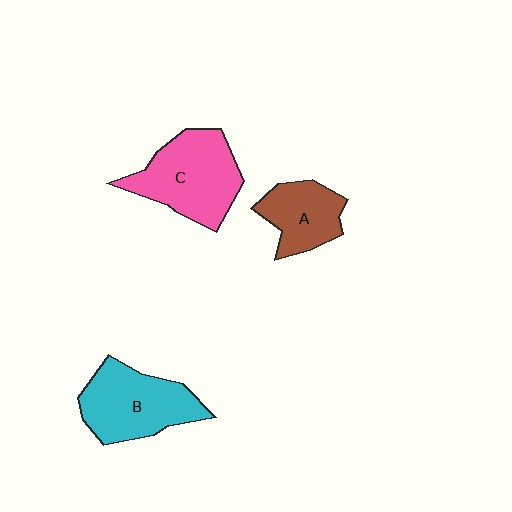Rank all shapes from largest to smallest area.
From largest to smallest: C (pink), B (cyan), A (brown).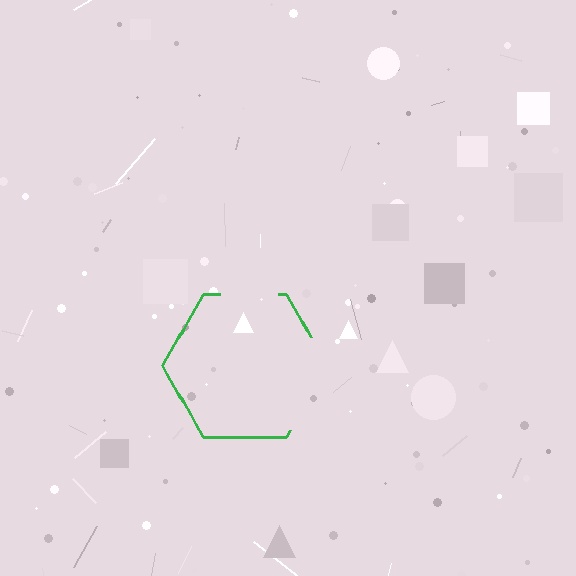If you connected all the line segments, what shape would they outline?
They would outline a hexagon.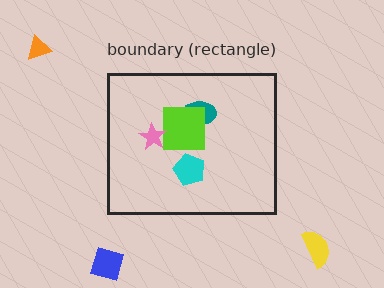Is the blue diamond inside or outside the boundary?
Outside.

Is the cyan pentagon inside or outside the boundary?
Inside.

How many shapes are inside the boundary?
4 inside, 3 outside.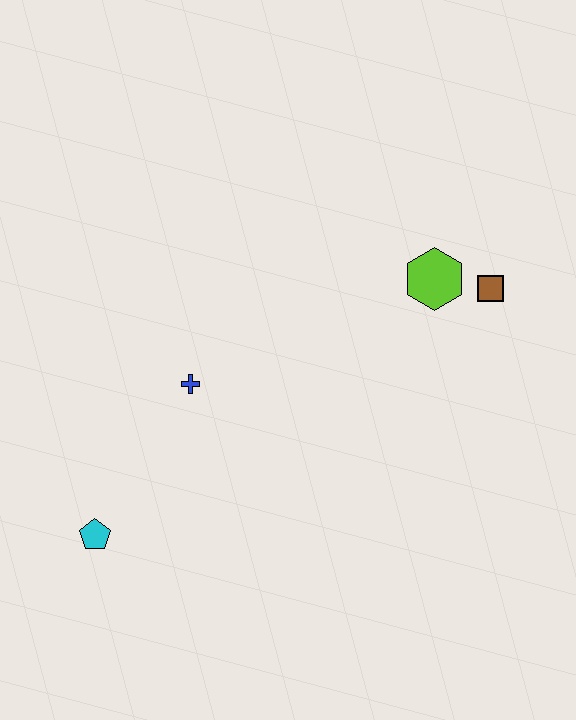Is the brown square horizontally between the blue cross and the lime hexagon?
No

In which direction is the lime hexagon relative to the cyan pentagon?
The lime hexagon is to the right of the cyan pentagon.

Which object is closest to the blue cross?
The cyan pentagon is closest to the blue cross.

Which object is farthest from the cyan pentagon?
The brown square is farthest from the cyan pentagon.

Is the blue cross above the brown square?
No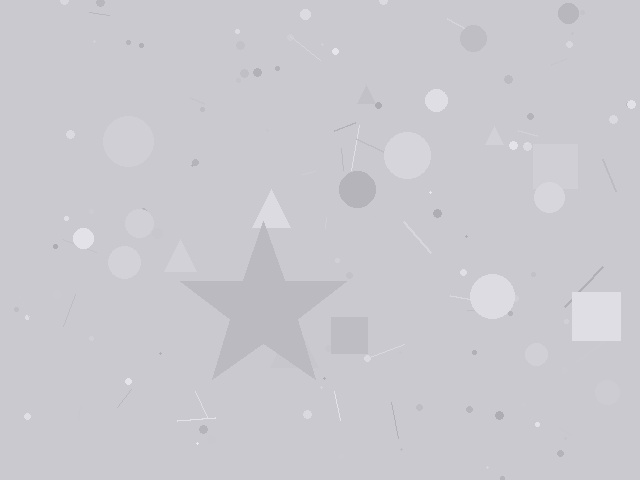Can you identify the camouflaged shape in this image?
The camouflaged shape is a star.